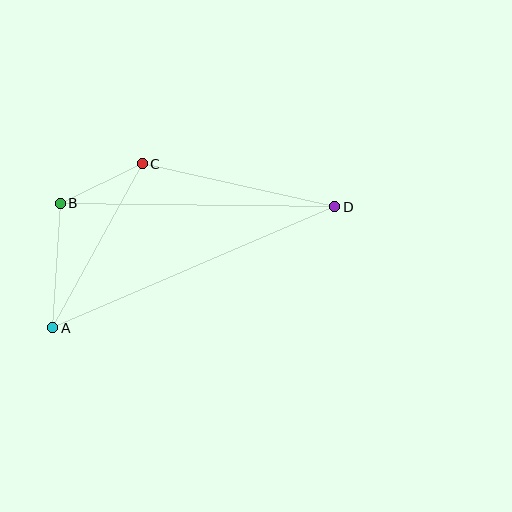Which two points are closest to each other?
Points B and C are closest to each other.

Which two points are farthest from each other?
Points A and D are farthest from each other.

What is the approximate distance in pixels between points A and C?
The distance between A and C is approximately 187 pixels.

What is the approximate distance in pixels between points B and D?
The distance between B and D is approximately 274 pixels.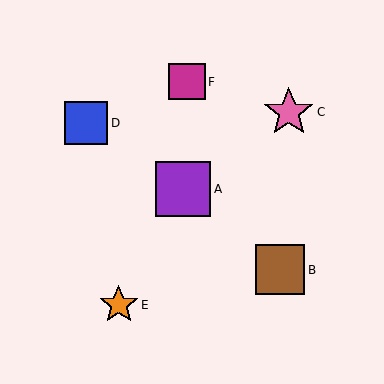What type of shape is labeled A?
Shape A is a purple square.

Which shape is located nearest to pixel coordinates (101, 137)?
The blue square (labeled D) at (86, 123) is nearest to that location.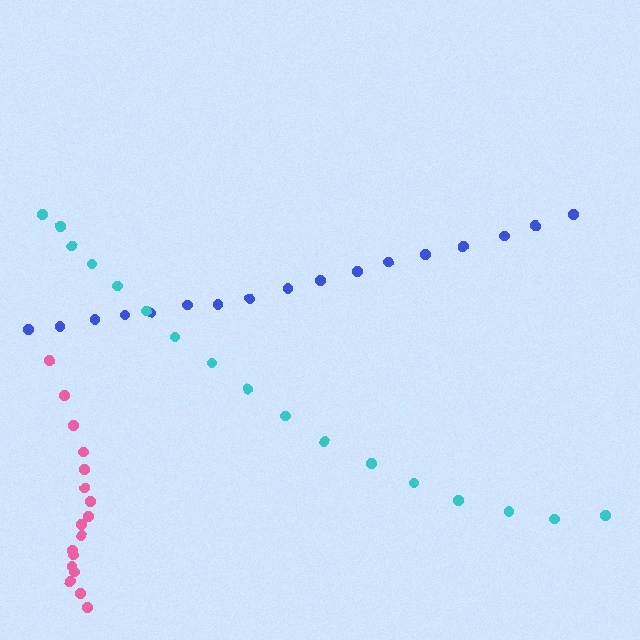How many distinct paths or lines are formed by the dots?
There are 3 distinct paths.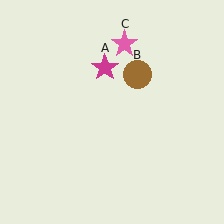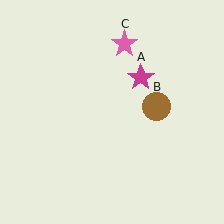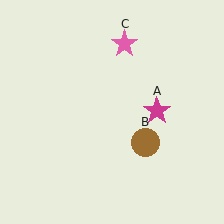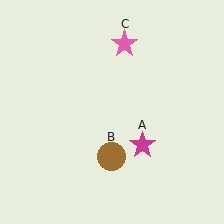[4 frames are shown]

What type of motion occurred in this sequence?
The magenta star (object A), brown circle (object B) rotated clockwise around the center of the scene.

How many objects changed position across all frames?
2 objects changed position: magenta star (object A), brown circle (object B).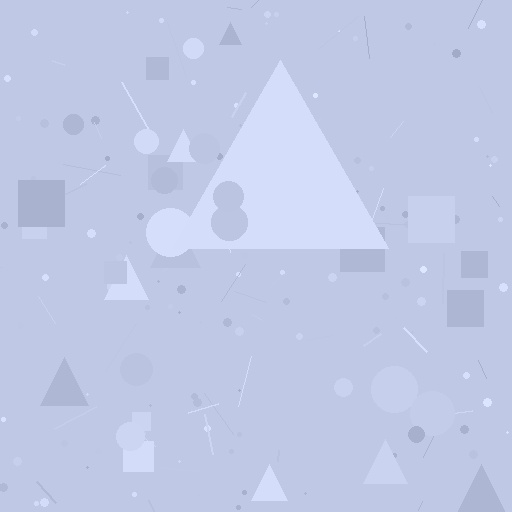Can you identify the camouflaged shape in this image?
The camouflaged shape is a triangle.